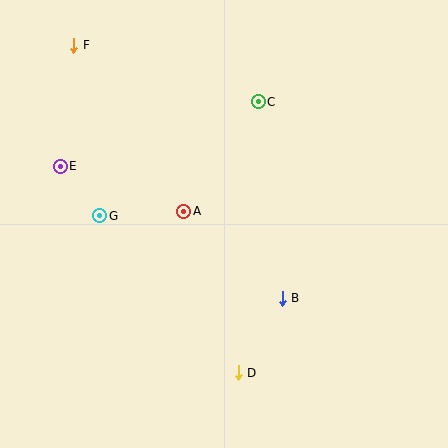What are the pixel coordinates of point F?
Point F is at (74, 45).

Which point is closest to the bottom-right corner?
Point D is closest to the bottom-right corner.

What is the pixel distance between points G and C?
The distance between G and C is 195 pixels.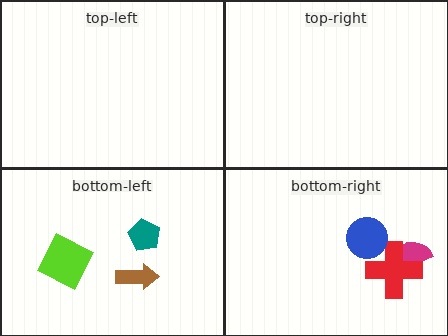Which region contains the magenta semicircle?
The bottom-right region.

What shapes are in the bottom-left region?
The brown arrow, the lime square, the teal pentagon.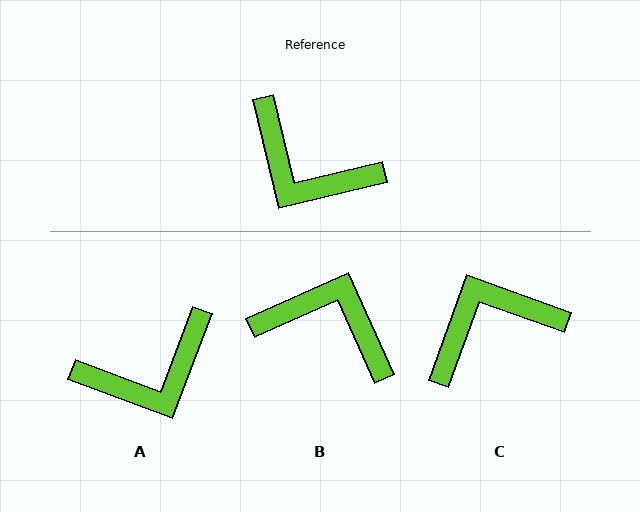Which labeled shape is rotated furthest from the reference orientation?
B, about 169 degrees away.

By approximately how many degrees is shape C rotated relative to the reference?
Approximately 123 degrees clockwise.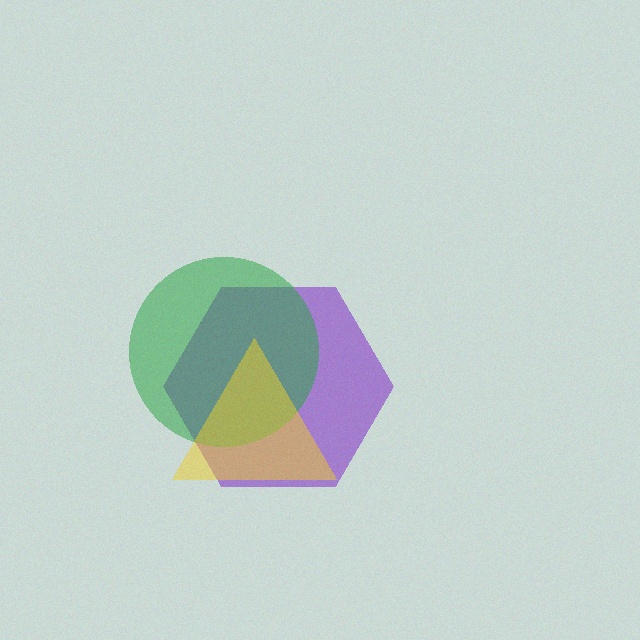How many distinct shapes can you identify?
There are 3 distinct shapes: a purple hexagon, a green circle, a yellow triangle.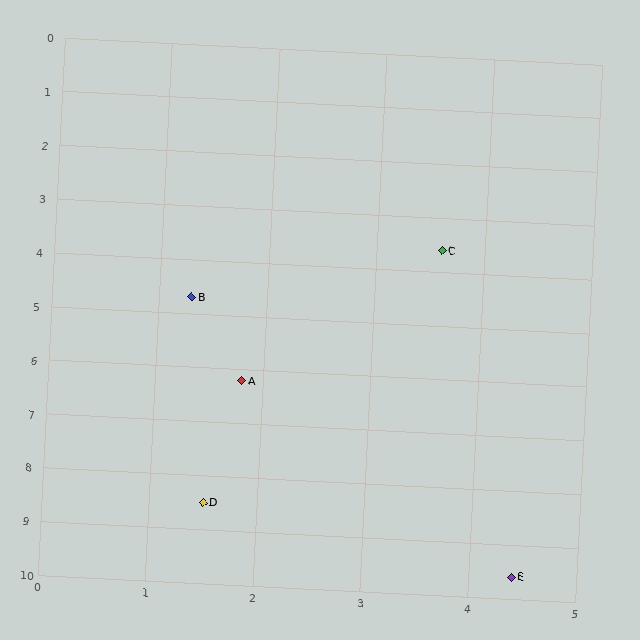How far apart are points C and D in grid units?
Points C and D are about 5.3 grid units apart.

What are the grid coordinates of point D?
Point D is at approximately (1.5, 8.5).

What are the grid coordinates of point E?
Point E is at approximately (4.4, 9.6).